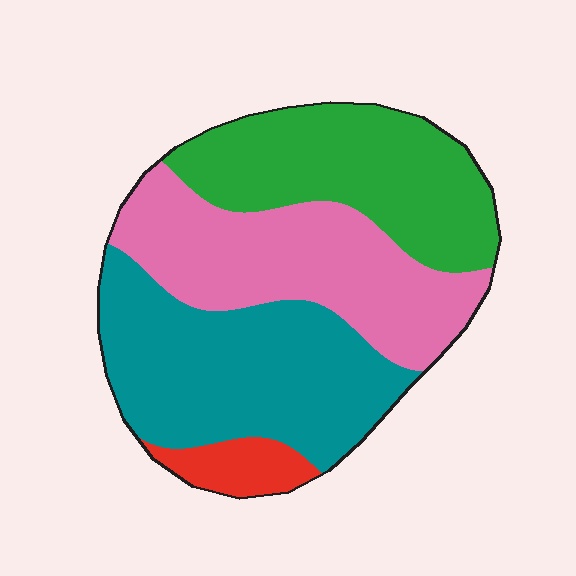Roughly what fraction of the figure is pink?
Pink covers roughly 30% of the figure.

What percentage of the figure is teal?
Teal takes up between a third and a half of the figure.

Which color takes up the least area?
Red, at roughly 5%.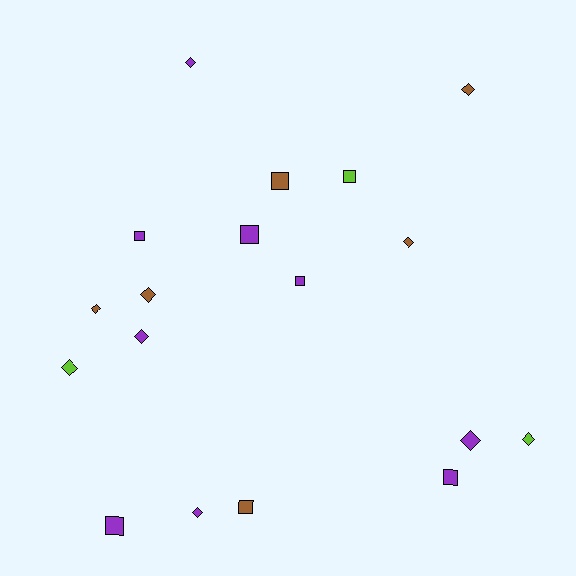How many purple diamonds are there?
There are 4 purple diamonds.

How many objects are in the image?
There are 18 objects.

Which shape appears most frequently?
Diamond, with 10 objects.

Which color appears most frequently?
Purple, with 9 objects.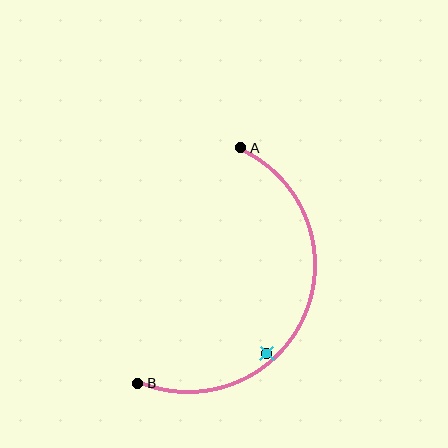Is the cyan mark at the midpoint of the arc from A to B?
No — the cyan mark does not lie on the arc at all. It sits slightly inside the curve.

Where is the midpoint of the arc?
The arc midpoint is the point on the curve farthest from the straight line joining A and B. It sits to the right of that line.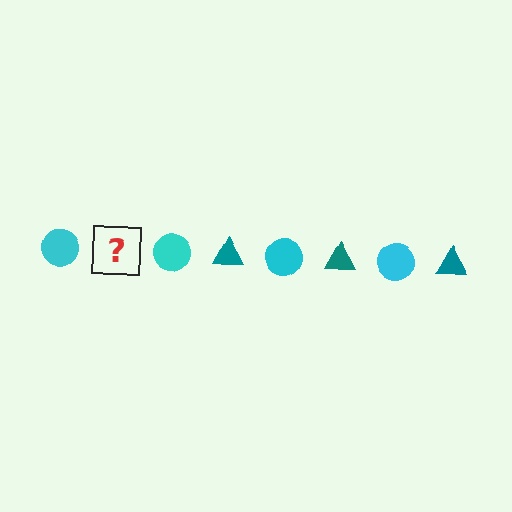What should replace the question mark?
The question mark should be replaced with a teal triangle.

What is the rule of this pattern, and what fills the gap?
The rule is that the pattern alternates between cyan circle and teal triangle. The gap should be filled with a teal triangle.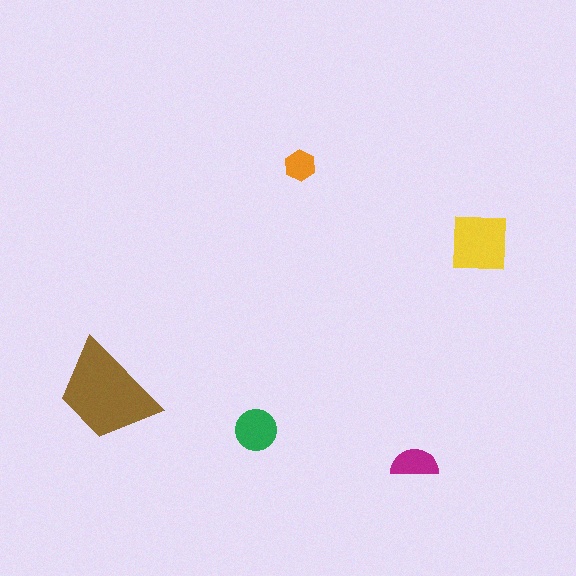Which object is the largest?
The brown trapezoid.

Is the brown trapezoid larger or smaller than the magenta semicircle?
Larger.